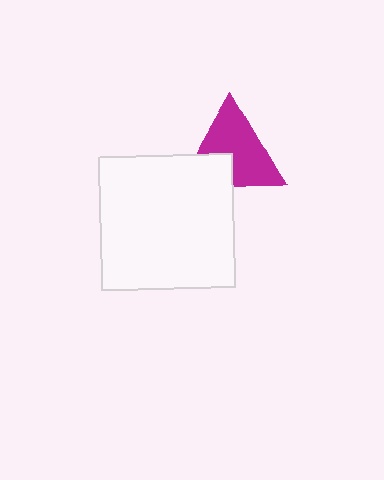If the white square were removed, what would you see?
You would see the complete magenta triangle.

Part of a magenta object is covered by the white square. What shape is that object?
It is a triangle.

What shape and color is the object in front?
The object in front is a white square.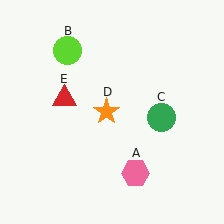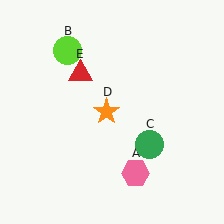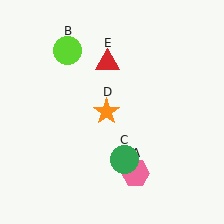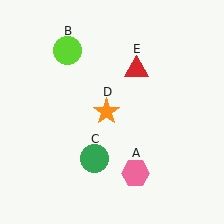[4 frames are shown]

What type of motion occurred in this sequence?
The green circle (object C), red triangle (object E) rotated clockwise around the center of the scene.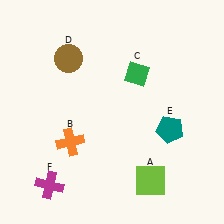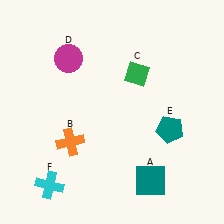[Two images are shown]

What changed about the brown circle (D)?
In Image 1, D is brown. In Image 2, it changed to magenta.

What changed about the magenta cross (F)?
In Image 1, F is magenta. In Image 2, it changed to cyan.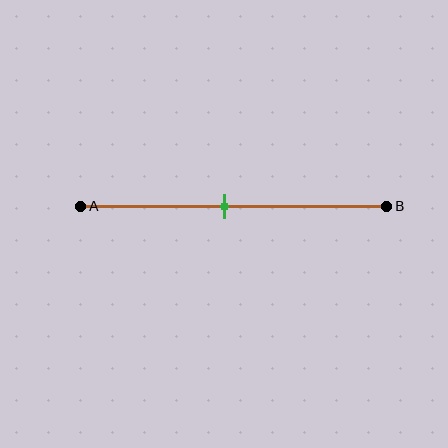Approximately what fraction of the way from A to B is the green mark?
The green mark is approximately 45% of the way from A to B.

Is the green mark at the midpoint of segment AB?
Yes, the mark is approximately at the midpoint.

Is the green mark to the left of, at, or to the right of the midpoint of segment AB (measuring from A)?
The green mark is approximately at the midpoint of segment AB.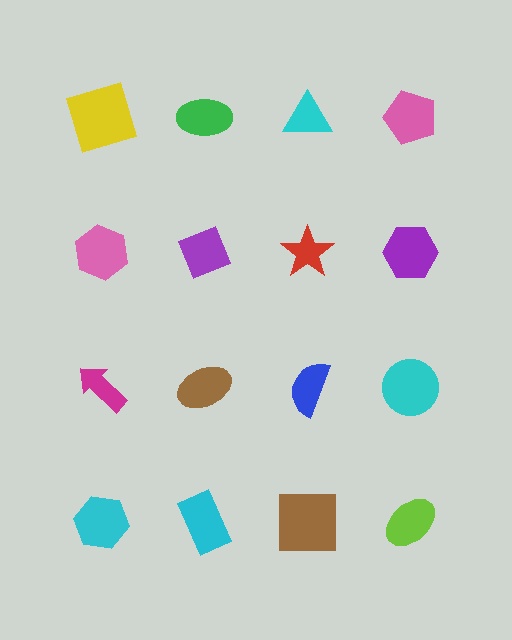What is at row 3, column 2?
A brown ellipse.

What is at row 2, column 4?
A purple hexagon.